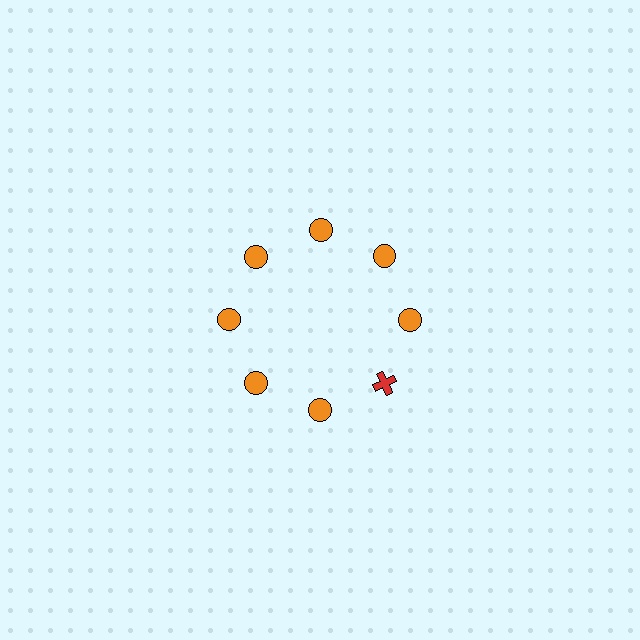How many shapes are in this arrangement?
There are 8 shapes arranged in a ring pattern.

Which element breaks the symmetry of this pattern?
The red cross at roughly the 4 o'clock position breaks the symmetry. All other shapes are orange circles.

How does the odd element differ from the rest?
It differs in both color (red instead of orange) and shape (cross instead of circle).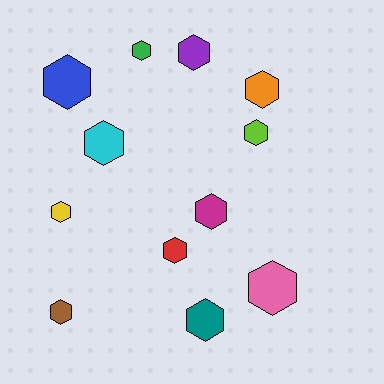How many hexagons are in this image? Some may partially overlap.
There are 12 hexagons.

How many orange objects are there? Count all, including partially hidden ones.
There is 1 orange object.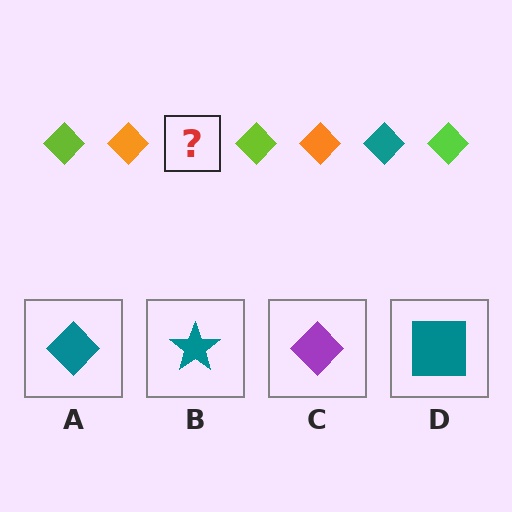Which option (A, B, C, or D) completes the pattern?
A.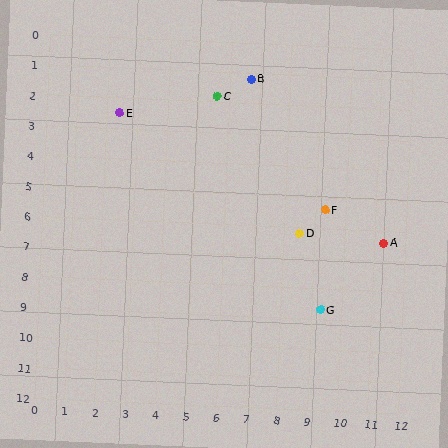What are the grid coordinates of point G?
Point G is at approximately (9.3, 8.7).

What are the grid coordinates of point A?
Point A is at approximately (11.3, 6.4).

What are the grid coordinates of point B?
Point B is at approximately (6.7, 1.2).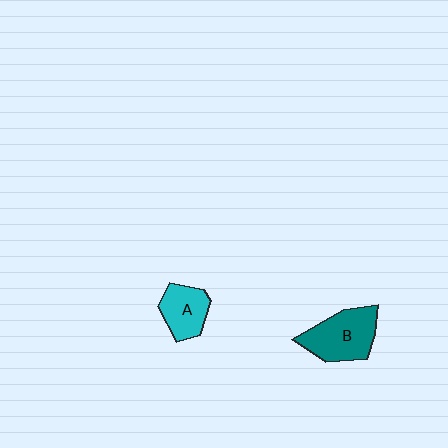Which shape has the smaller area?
Shape A (cyan).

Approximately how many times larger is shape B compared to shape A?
Approximately 1.5 times.